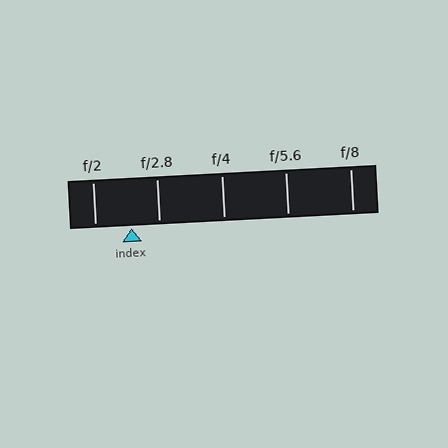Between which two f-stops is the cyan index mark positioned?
The index mark is between f/2 and f/2.8.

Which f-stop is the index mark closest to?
The index mark is closest to f/2.8.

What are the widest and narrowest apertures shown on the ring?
The widest aperture shown is f/2 and the narrowest is f/8.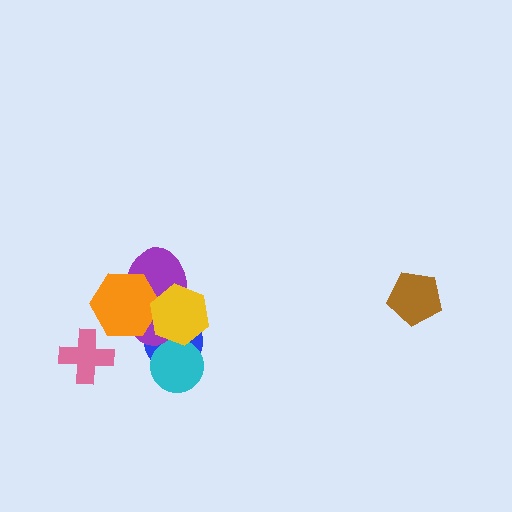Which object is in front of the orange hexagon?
The yellow hexagon is in front of the orange hexagon.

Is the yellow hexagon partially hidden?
No, no other shape covers it.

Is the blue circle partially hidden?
Yes, it is partially covered by another shape.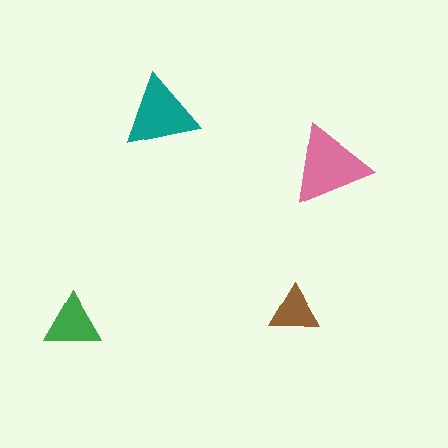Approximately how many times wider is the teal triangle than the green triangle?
About 1.5 times wider.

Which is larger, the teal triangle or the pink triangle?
The pink one.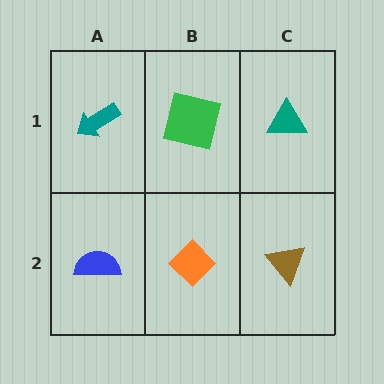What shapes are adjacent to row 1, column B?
An orange diamond (row 2, column B), a teal arrow (row 1, column A), a teal triangle (row 1, column C).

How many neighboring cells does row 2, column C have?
2.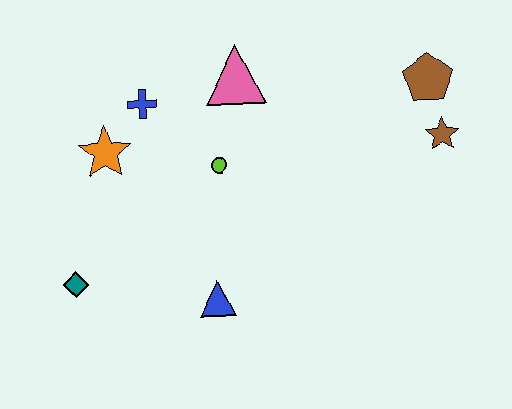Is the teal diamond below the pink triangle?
Yes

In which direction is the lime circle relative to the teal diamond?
The lime circle is to the right of the teal diamond.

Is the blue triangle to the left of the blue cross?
No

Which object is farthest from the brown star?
The teal diamond is farthest from the brown star.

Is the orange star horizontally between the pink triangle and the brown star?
No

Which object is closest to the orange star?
The blue cross is closest to the orange star.